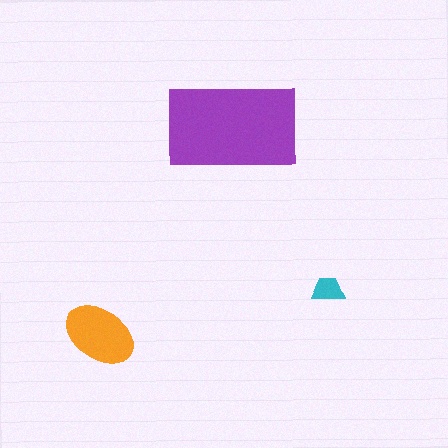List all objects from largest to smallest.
The purple rectangle, the orange ellipse, the cyan trapezoid.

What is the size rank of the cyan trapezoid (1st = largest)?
3rd.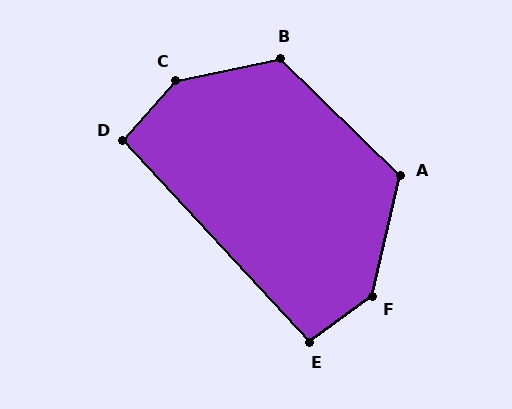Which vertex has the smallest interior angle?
D, at approximately 96 degrees.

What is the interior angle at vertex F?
Approximately 140 degrees (obtuse).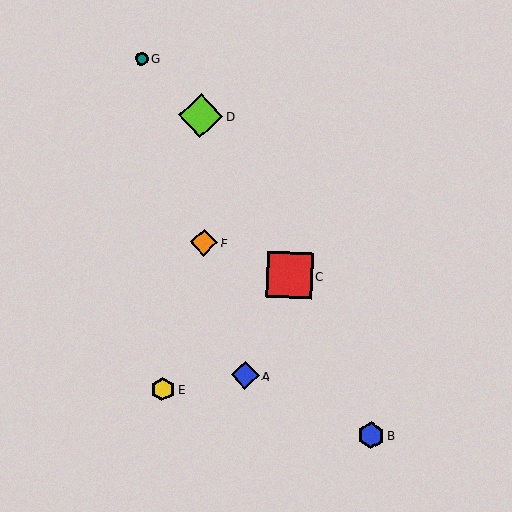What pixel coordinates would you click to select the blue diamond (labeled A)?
Click at (245, 375) to select the blue diamond A.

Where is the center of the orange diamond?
The center of the orange diamond is at (204, 242).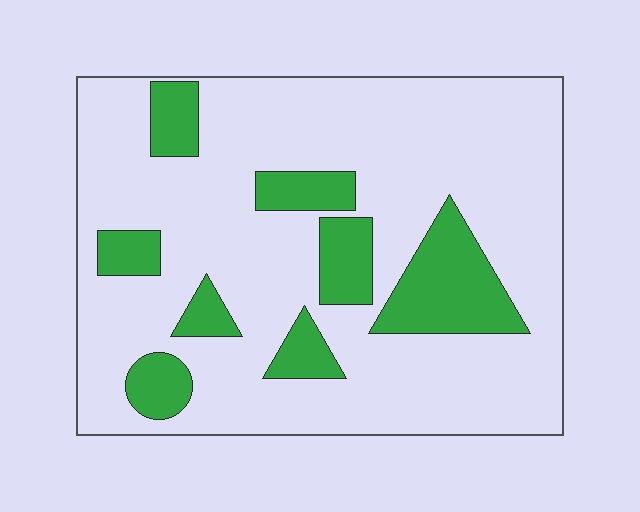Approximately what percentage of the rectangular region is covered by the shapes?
Approximately 20%.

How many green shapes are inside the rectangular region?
8.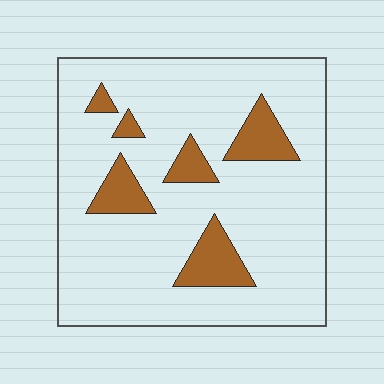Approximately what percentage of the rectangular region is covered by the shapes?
Approximately 15%.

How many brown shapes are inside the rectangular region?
6.